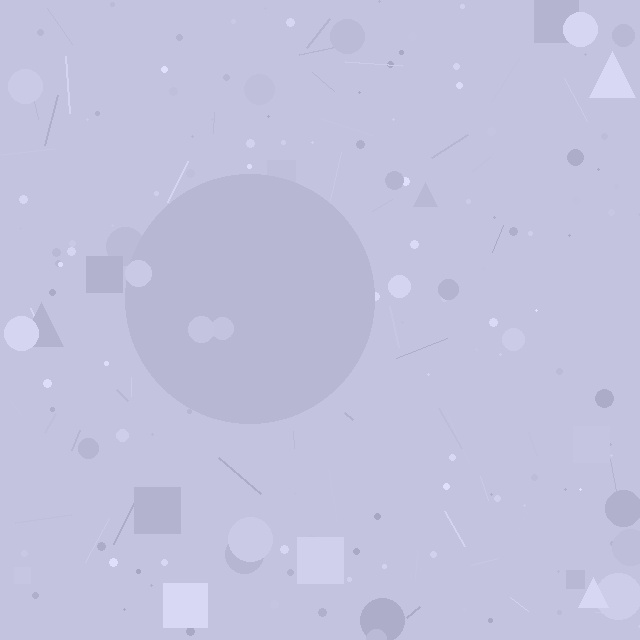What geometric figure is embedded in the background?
A circle is embedded in the background.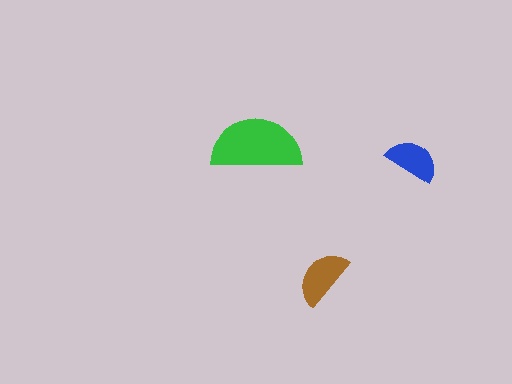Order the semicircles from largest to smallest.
the green one, the brown one, the blue one.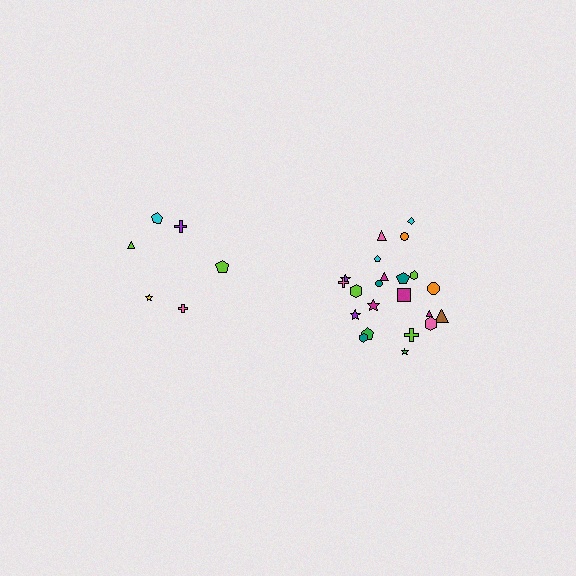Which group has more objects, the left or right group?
The right group.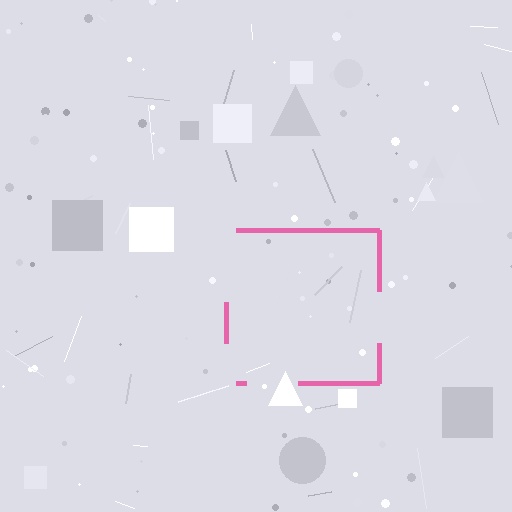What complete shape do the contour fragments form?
The contour fragments form a square.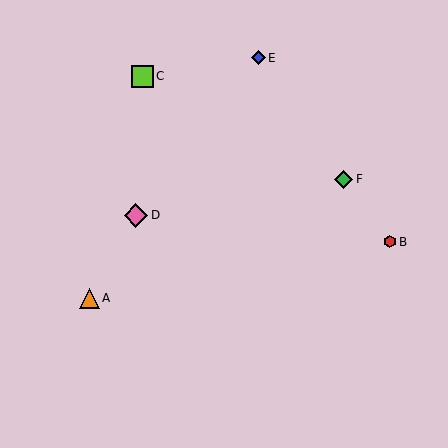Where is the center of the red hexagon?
The center of the red hexagon is at (390, 242).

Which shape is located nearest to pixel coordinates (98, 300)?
The orange triangle (labeled A) at (89, 298) is nearest to that location.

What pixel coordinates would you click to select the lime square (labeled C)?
Click at (143, 76) to select the lime square C.